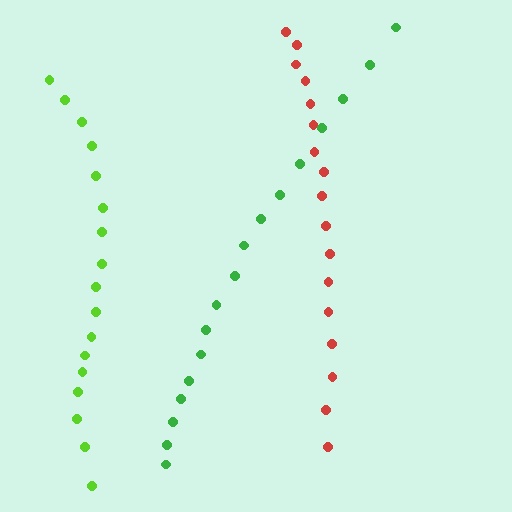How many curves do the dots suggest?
There are 3 distinct paths.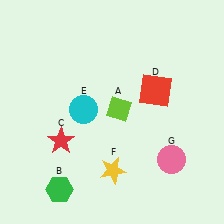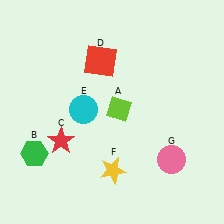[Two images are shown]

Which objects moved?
The objects that moved are: the green hexagon (B), the red square (D).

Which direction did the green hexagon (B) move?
The green hexagon (B) moved up.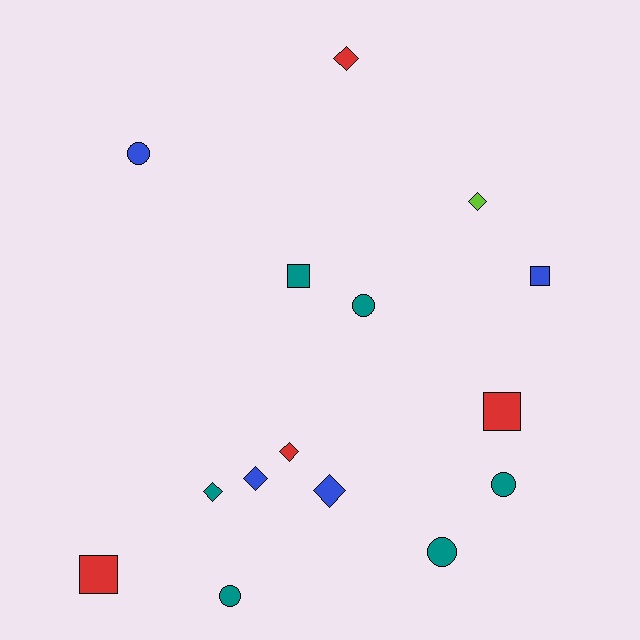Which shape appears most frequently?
Diamond, with 6 objects.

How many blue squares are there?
There is 1 blue square.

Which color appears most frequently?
Teal, with 6 objects.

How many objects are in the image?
There are 15 objects.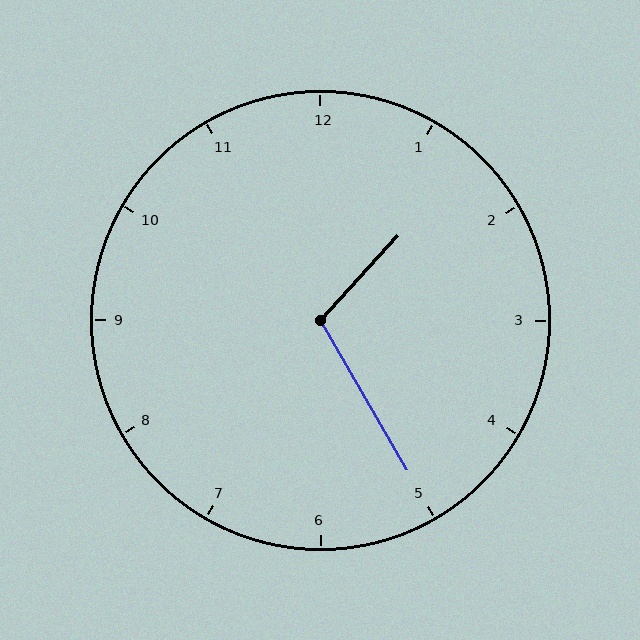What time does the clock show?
1:25.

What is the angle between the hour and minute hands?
Approximately 108 degrees.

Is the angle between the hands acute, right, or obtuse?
It is obtuse.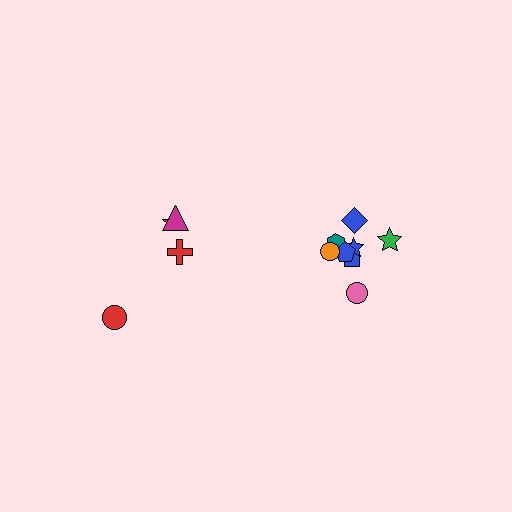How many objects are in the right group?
There are 8 objects.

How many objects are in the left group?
There are 4 objects.